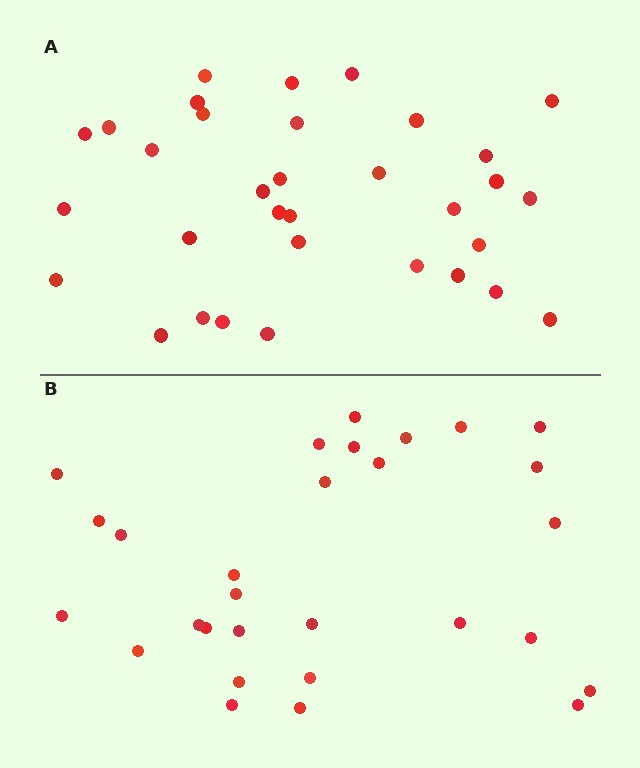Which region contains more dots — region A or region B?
Region A (the top region) has more dots.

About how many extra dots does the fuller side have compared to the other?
Region A has about 4 more dots than region B.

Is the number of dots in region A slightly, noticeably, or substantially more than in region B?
Region A has only slightly more — the two regions are fairly close. The ratio is roughly 1.1 to 1.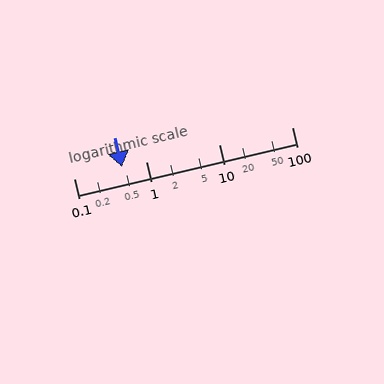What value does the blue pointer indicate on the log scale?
The pointer indicates approximately 0.46.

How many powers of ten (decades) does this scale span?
The scale spans 3 decades, from 0.1 to 100.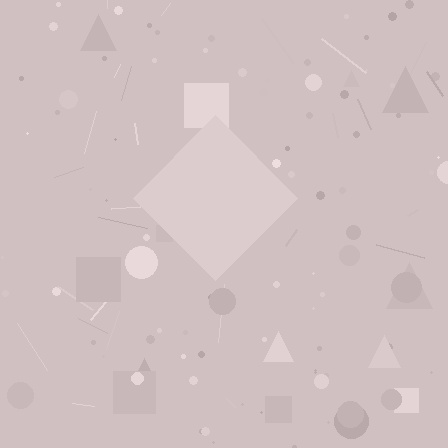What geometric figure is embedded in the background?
A diamond is embedded in the background.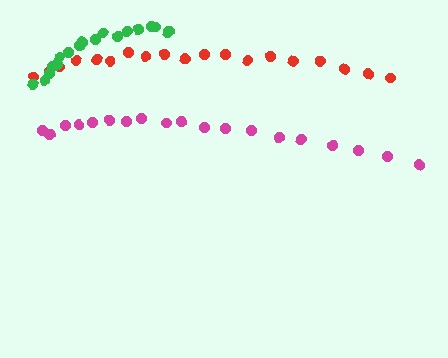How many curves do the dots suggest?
There are 3 distinct paths.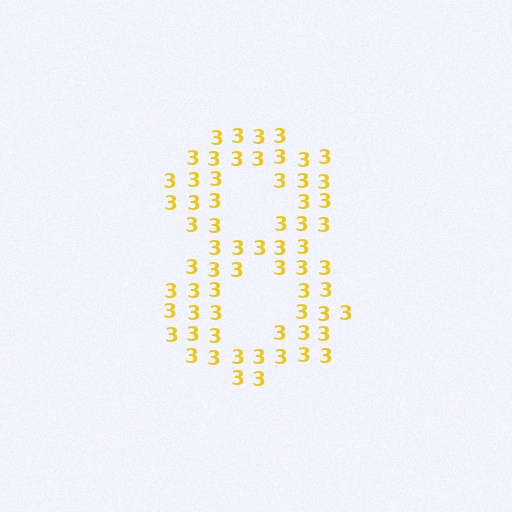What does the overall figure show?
The overall figure shows the digit 8.